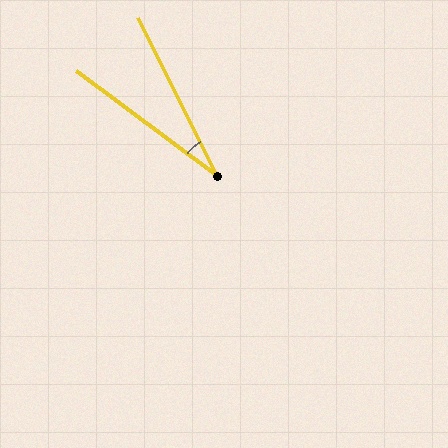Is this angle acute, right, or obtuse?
It is acute.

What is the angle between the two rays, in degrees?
Approximately 27 degrees.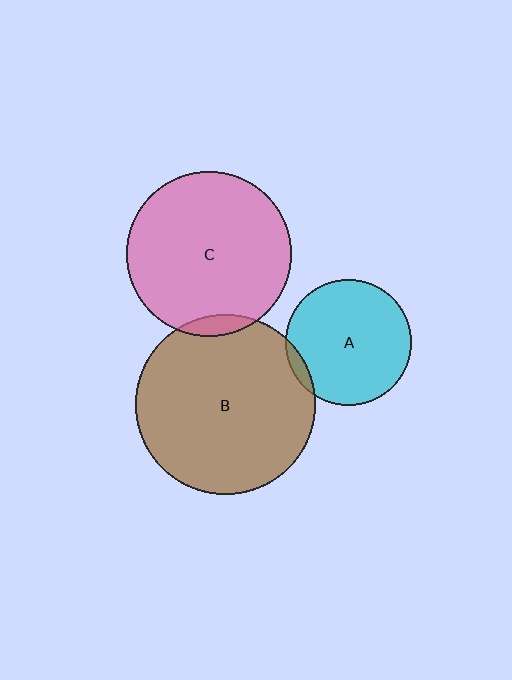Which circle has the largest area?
Circle B (brown).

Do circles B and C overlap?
Yes.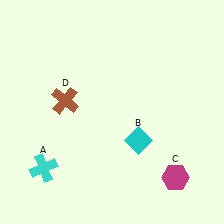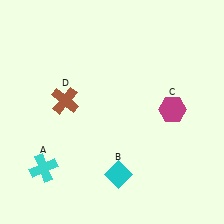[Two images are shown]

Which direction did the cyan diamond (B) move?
The cyan diamond (B) moved down.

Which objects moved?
The objects that moved are: the cyan diamond (B), the magenta hexagon (C).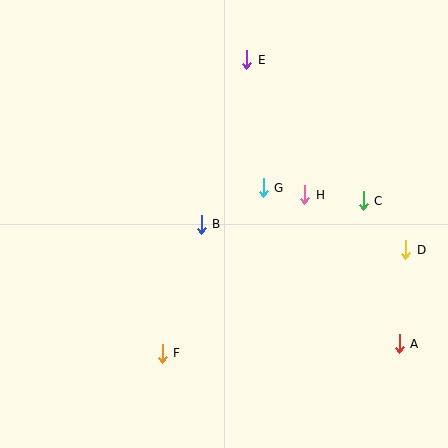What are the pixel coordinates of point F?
Point F is at (162, 353).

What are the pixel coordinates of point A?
Point A is at (399, 344).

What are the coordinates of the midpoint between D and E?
The midpoint between D and E is at (326, 155).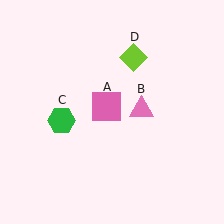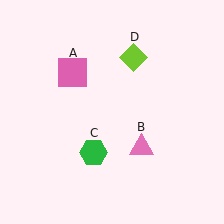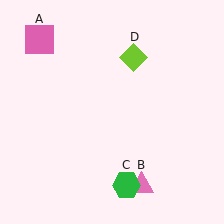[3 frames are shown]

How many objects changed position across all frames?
3 objects changed position: pink square (object A), pink triangle (object B), green hexagon (object C).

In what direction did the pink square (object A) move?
The pink square (object A) moved up and to the left.